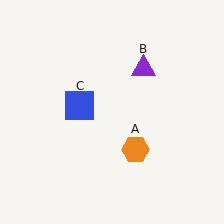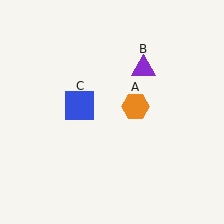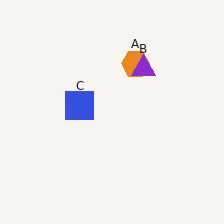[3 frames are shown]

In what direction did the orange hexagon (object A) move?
The orange hexagon (object A) moved up.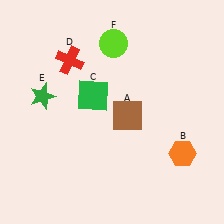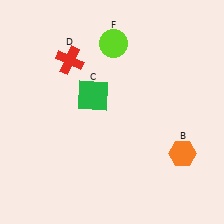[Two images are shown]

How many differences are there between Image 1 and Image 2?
There are 2 differences between the two images.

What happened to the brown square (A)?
The brown square (A) was removed in Image 2. It was in the bottom-right area of Image 1.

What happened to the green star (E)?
The green star (E) was removed in Image 2. It was in the top-left area of Image 1.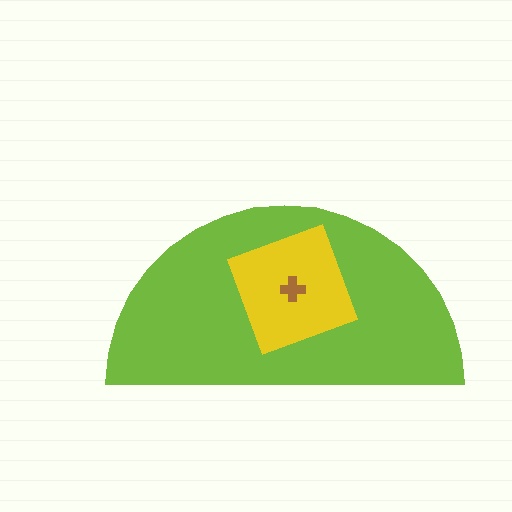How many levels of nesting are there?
3.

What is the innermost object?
The brown cross.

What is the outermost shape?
The lime semicircle.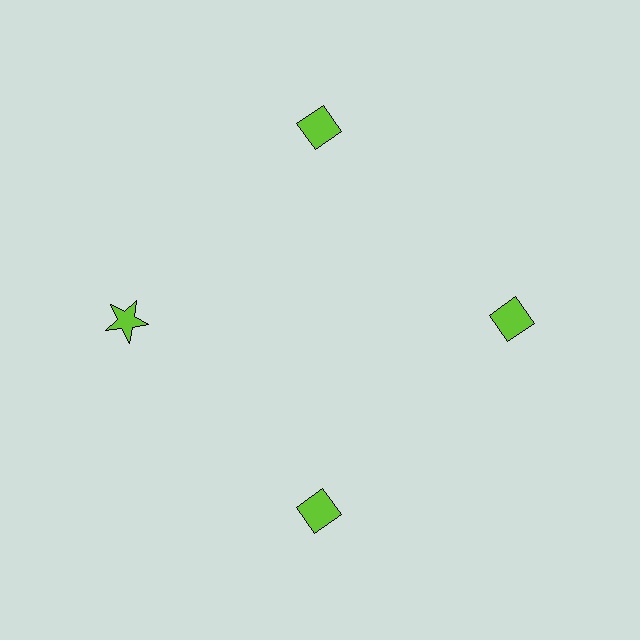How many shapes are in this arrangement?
There are 4 shapes arranged in a ring pattern.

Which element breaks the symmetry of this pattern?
The lime star at roughly the 9 o'clock position breaks the symmetry. All other shapes are lime diamonds.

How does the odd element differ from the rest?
It has a different shape: star instead of diamond.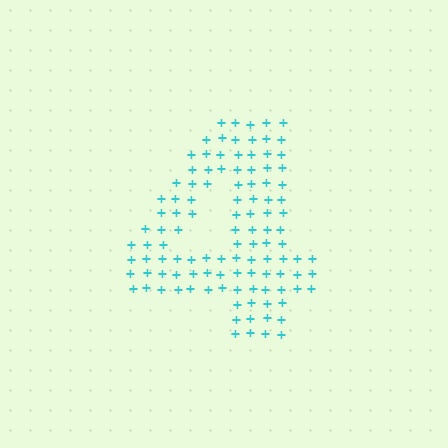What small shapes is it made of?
It is made of small plus signs.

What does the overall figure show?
The overall figure shows the digit 4.